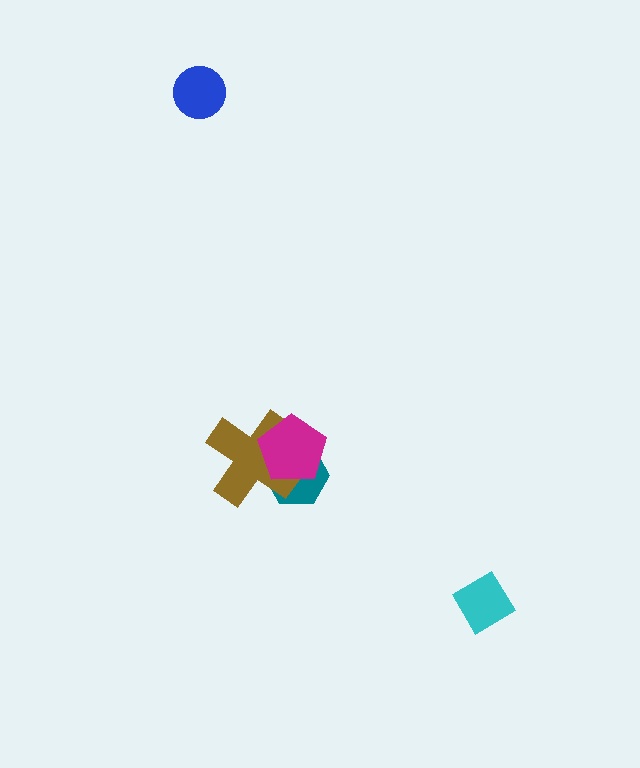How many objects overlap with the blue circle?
0 objects overlap with the blue circle.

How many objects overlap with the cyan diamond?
0 objects overlap with the cyan diamond.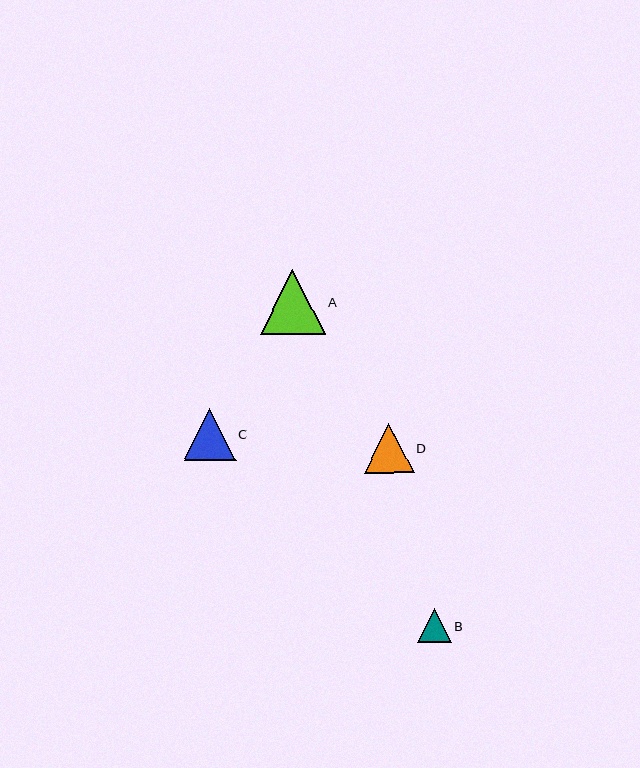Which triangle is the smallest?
Triangle B is the smallest with a size of approximately 34 pixels.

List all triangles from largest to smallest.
From largest to smallest: A, C, D, B.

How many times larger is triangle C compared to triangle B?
Triangle C is approximately 1.5 times the size of triangle B.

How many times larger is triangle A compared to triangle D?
Triangle A is approximately 1.3 times the size of triangle D.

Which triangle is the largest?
Triangle A is the largest with a size of approximately 65 pixels.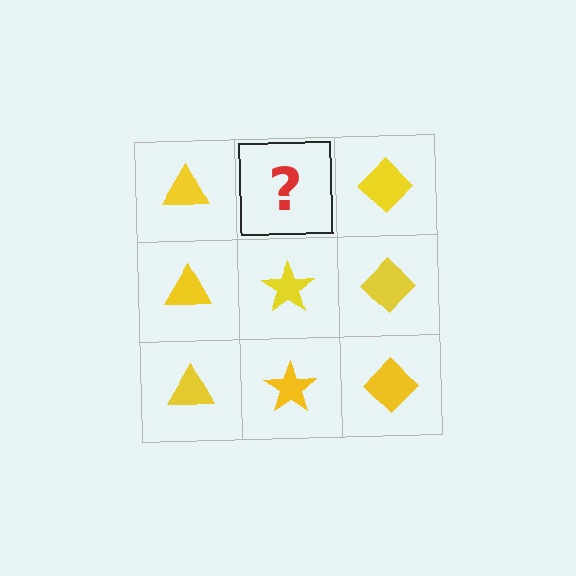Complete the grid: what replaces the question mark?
The question mark should be replaced with a yellow star.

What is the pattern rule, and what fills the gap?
The rule is that each column has a consistent shape. The gap should be filled with a yellow star.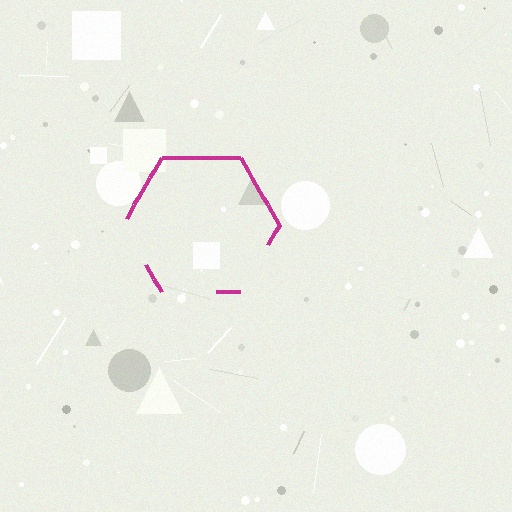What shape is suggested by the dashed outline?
The dashed outline suggests a hexagon.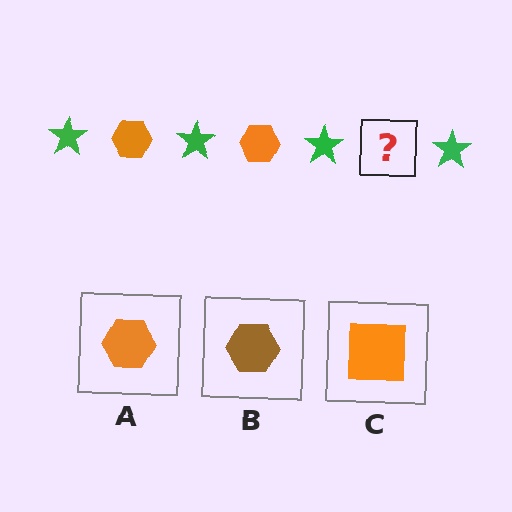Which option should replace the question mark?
Option A.